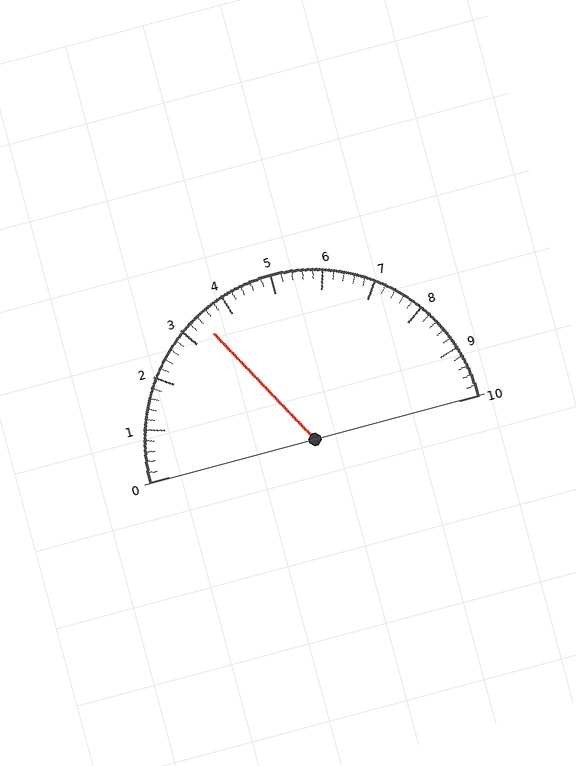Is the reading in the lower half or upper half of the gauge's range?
The reading is in the lower half of the range (0 to 10).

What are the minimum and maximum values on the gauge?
The gauge ranges from 0 to 10.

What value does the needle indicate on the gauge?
The needle indicates approximately 3.4.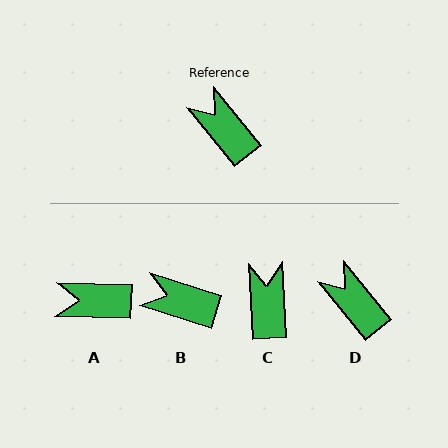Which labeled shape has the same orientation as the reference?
D.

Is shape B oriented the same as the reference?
No, it is off by about 33 degrees.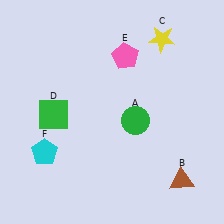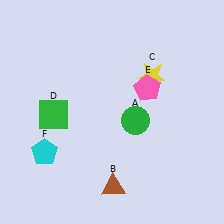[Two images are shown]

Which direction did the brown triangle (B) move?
The brown triangle (B) moved left.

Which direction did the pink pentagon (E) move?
The pink pentagon (E) moved down.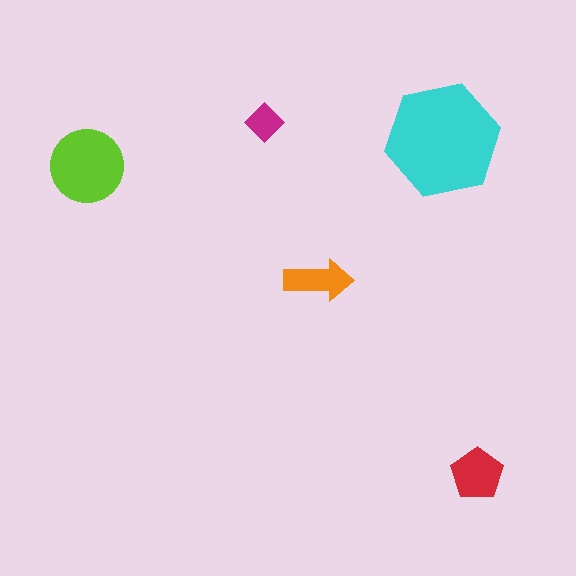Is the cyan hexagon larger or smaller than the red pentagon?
Larger.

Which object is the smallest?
The magenta diamond.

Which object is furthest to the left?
The lime circle is leftmost.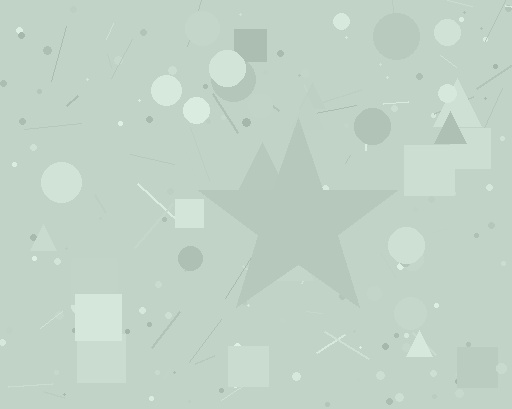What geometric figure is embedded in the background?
A star is embedded in the background.